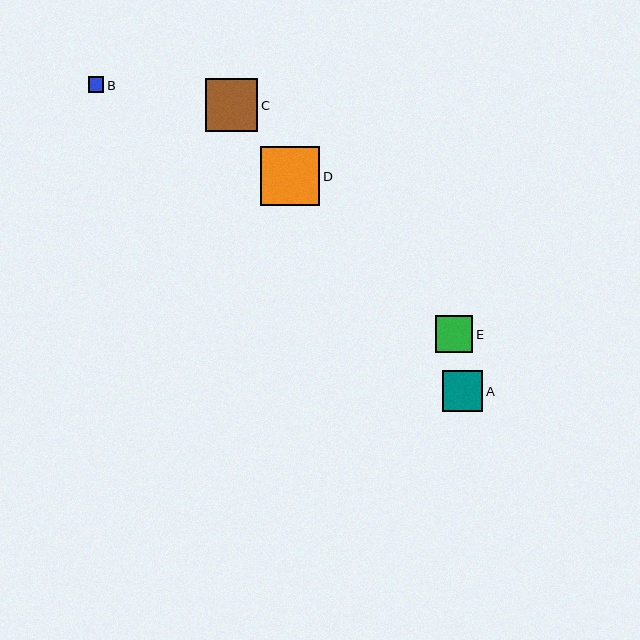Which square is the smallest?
Square B is the smallest with a size of approximately 15 pixels.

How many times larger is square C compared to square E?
Square C is approximately 1.4 times the size of square E.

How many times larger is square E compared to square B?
Square E is approximately 2.4 times the size of square B.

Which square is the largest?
Square D is the largest with a size of approximately 59 pixels.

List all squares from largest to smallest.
From largest to smallest: D, C, A, E, B.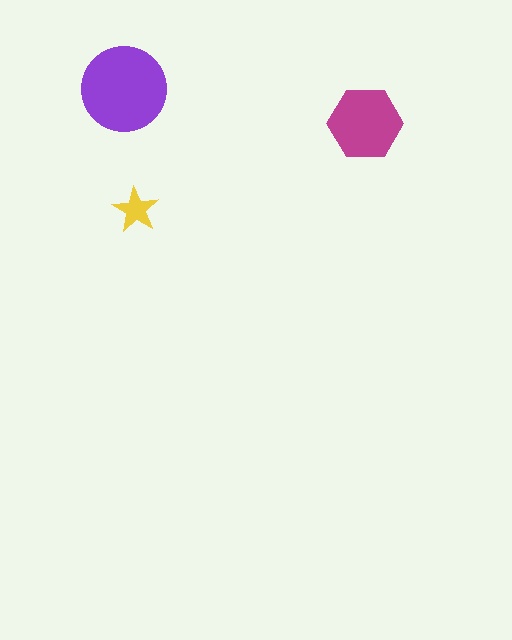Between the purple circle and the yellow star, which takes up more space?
The purple circle.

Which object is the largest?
The purple circle.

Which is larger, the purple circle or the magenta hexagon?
The purple circle.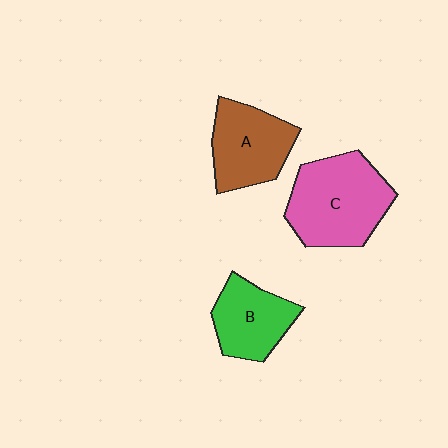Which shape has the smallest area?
Shape B (green).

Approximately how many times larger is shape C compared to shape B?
Approximately 1.5 times.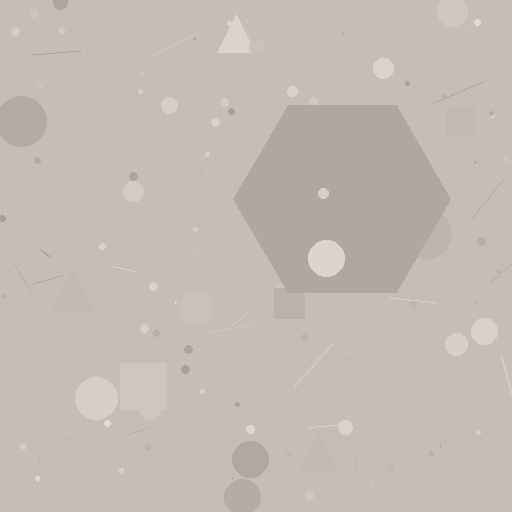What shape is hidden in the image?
A hexagon is hidden in the image.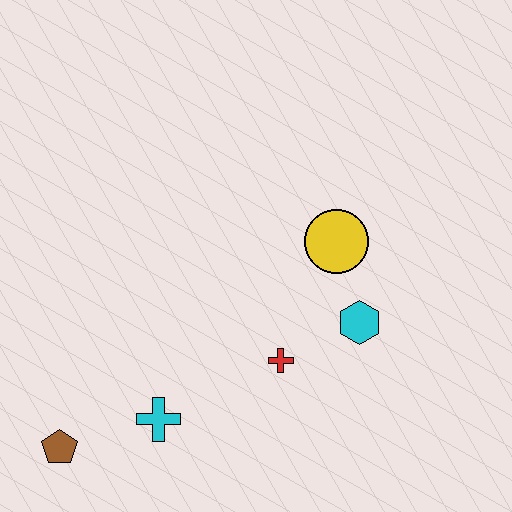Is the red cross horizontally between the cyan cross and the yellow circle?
Yes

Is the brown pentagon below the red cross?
Yes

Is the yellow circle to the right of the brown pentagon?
Yes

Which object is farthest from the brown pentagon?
The yellow circle is farthest from the brown pentagon.